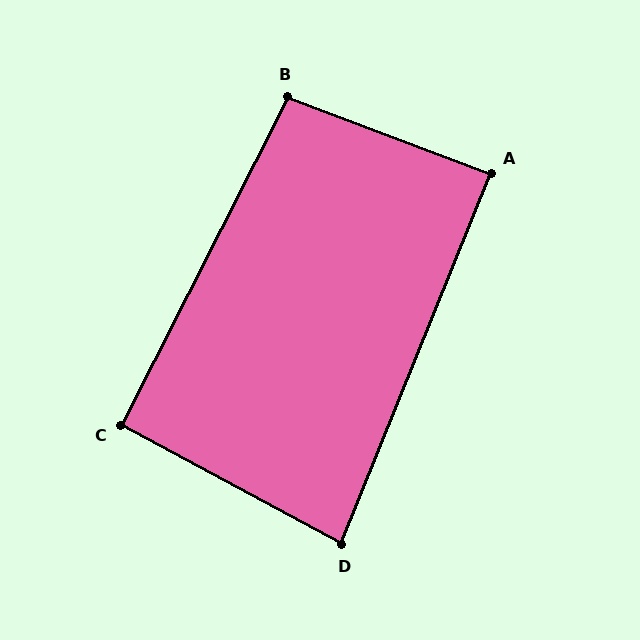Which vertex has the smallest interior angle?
D, at approximately 84 degrees.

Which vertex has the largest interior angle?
B, at approximately 96 degrees.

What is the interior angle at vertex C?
Approximately 91 degrees (approximately right).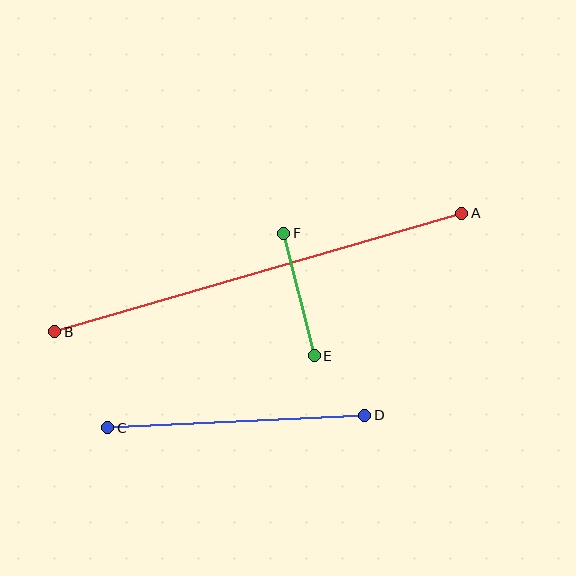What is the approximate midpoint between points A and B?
The midpoint is at approximately (258, 272) pixels.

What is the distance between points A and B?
The distance is approximately 424 pixels.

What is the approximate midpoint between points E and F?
The midpoint is at approximately (299, 295) pixels.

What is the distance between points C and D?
The distance is approximately 257 pixels.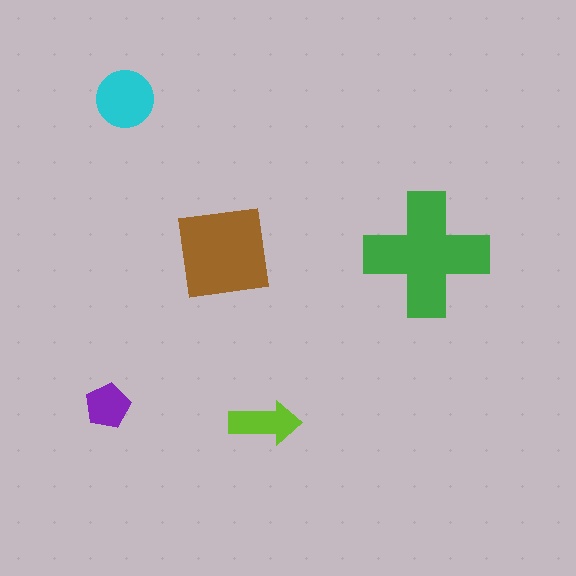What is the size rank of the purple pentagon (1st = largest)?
5th.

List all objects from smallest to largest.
The purple pentagon, the lime arrow, the cyan circle, the brown square, the green cross.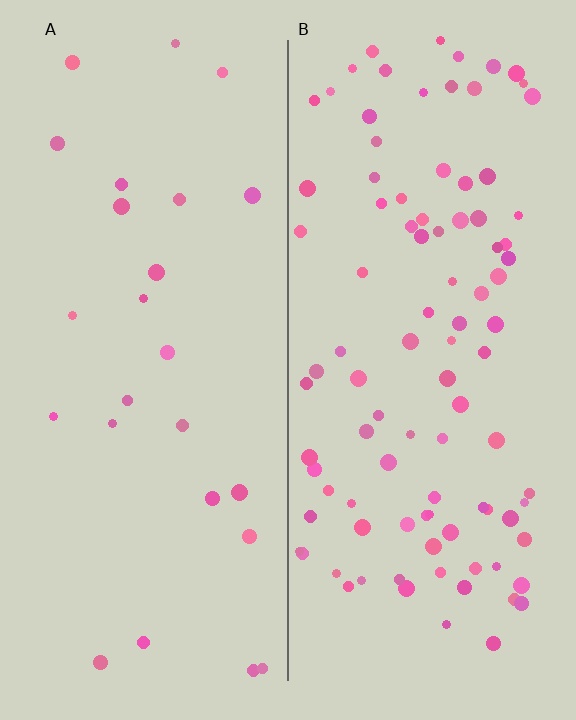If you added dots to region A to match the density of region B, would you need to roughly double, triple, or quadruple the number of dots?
Approximately quadruple.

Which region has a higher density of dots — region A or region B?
B (the right).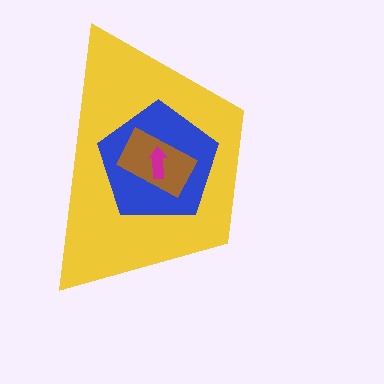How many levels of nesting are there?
4.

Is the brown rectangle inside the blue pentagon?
Yes.